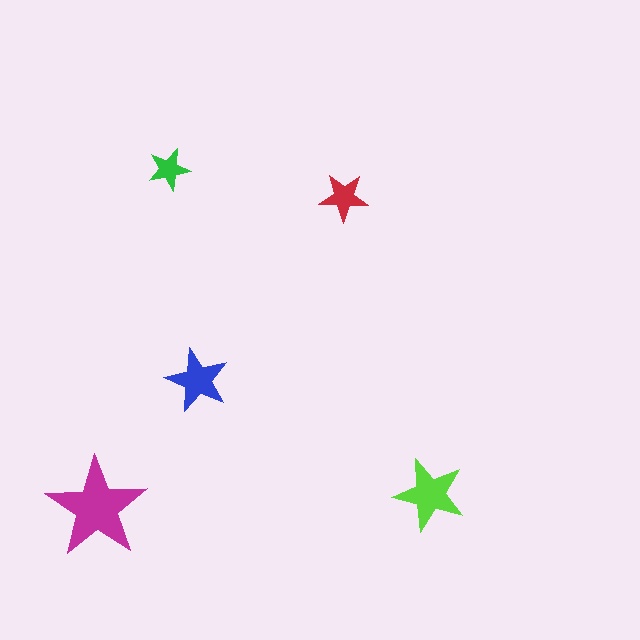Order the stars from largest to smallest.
the magenta one, the lime one, the blue one, the red one, the green one.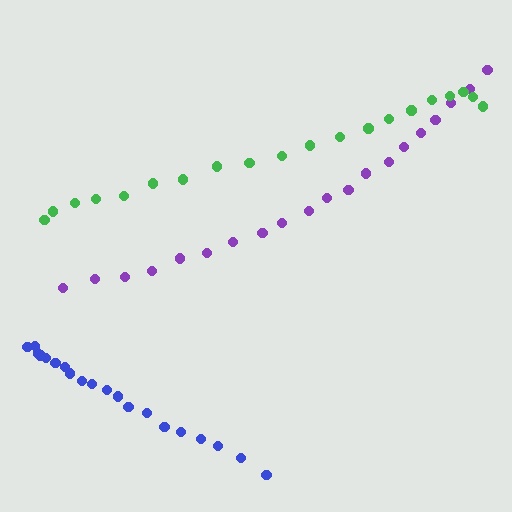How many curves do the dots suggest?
There are 3 distinct paths.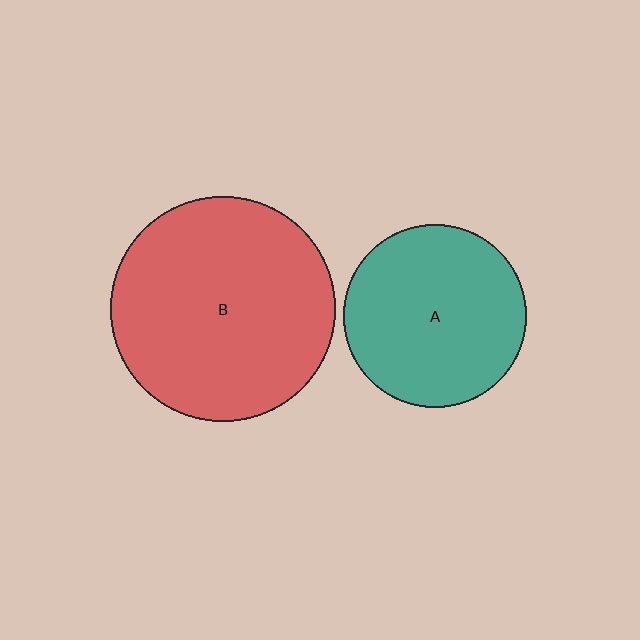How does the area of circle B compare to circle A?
Approximately 1.5 times.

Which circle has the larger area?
Circle B (red).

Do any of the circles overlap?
No, none of the circles overlap.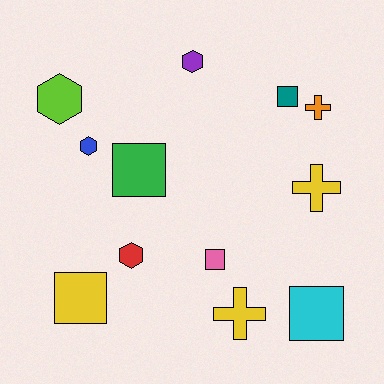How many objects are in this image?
There are 12 objects.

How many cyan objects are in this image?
There is 1 cyan object.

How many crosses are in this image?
There are 3 crosses.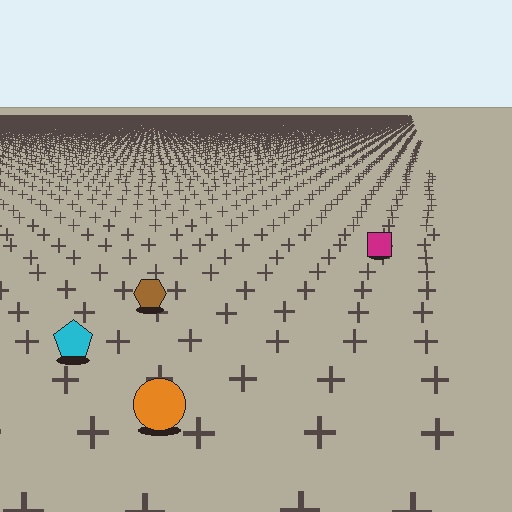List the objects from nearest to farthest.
From nearest to farthest: the orange circle, the cyan pentagon, the brown hexagon, the magenta square.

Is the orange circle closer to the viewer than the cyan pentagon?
Yes. The orange circle is closer — you can tell from the texture gradient: the ground texture is coarser near it.